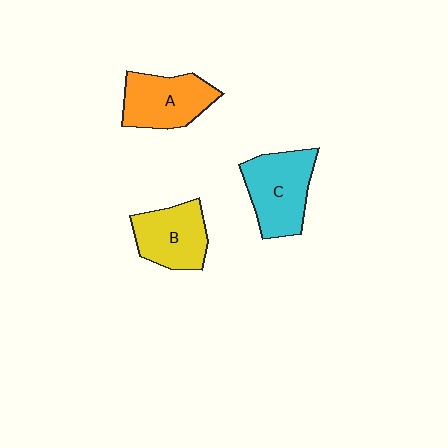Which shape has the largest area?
Shape C (cyan).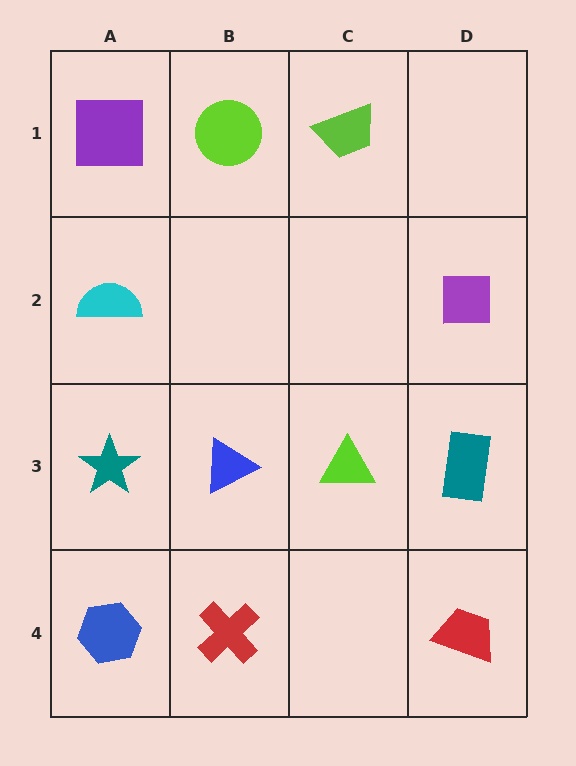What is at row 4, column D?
A red trapezoid.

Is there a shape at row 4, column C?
No, that cell is empty.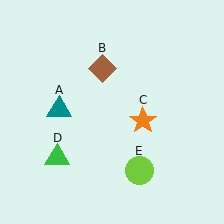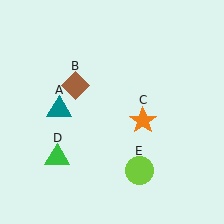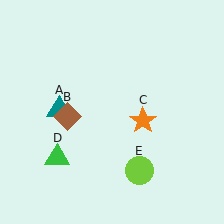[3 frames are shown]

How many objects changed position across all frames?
1 object changed position: brown diamond (object B).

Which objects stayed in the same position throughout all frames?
Teal triangle (object A) and orange star (object C) and green triangle (object D) and lime circle (object E) remained stationary.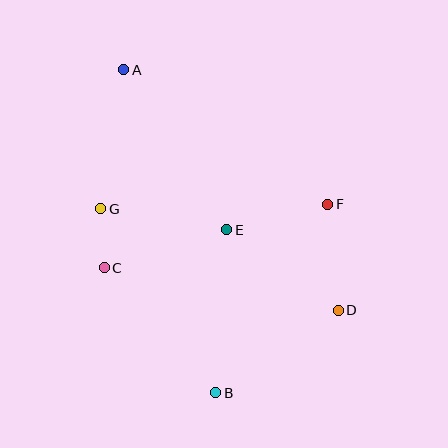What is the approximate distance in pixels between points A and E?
The distance between A and E is approximately 190 pixels.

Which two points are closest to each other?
Points C and G are closest to each other.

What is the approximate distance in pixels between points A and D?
The distance between A and D is approximately 322 pixels.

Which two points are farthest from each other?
Points A and B are farthest from each other.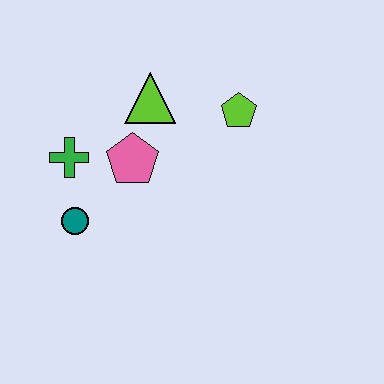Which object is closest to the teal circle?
The green cross is closest to the teal circle.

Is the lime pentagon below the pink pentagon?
No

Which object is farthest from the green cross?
The lime pentagon is farthest from the green cross.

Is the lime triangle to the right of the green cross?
Yes